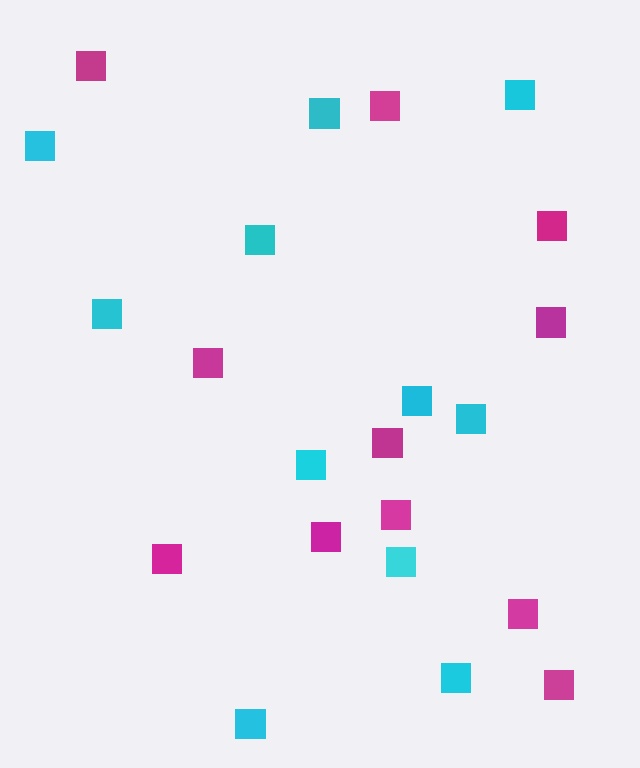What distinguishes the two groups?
There are 2 groups: one group of magenta squares (11) and one group of cyan squares (11).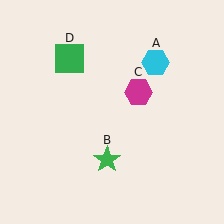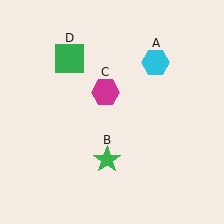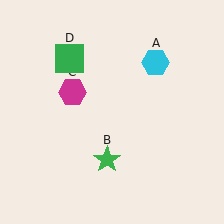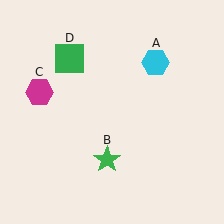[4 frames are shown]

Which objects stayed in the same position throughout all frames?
Cyan hexagon (object A) and green star (object B) and green square (object D) remained stationary.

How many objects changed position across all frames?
1 object changed position: magenta hexagon (object C).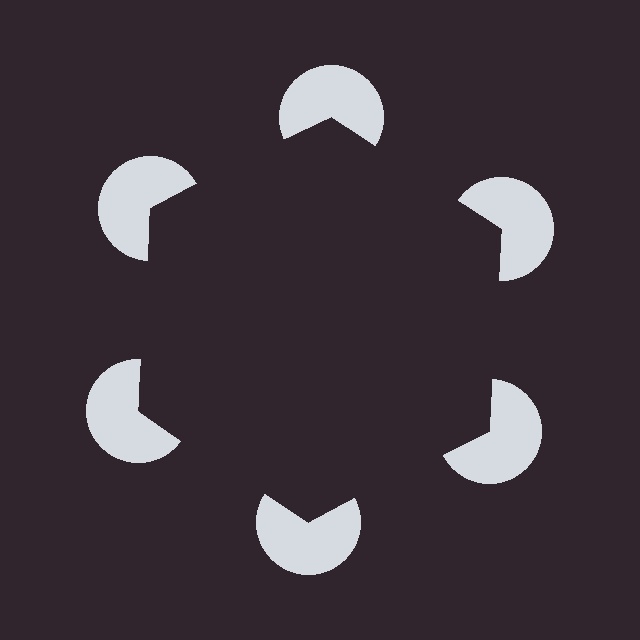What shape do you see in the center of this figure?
An illusory hexagon — its edges are inferred from the aligned wedge cuts in the pac-man discs, not physically drawn.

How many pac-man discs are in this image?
There are 6 — one at each vertex of the illusory hexagon.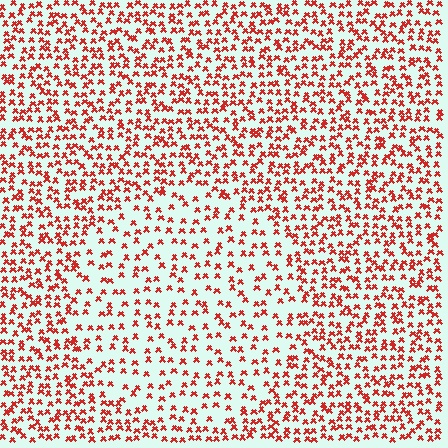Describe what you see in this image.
The image contains small red elements arranged at two different densities. A circle-shaped region is visible where the elements are less densely packed than the surrounding area.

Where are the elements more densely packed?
The elements are more densely packed outside the circle boundary.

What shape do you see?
I see a circle.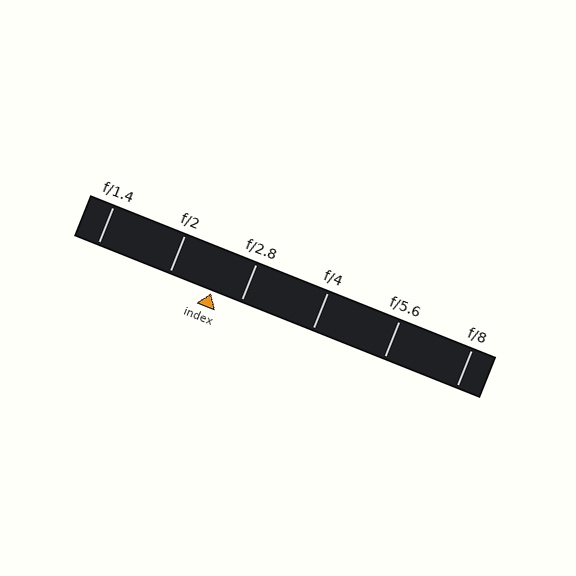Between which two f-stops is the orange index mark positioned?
The index mark is between f/2 and f/2.8.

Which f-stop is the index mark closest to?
The index mark is closest to f/2.8.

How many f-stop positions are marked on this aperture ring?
There are 6 f-stop positions marked.